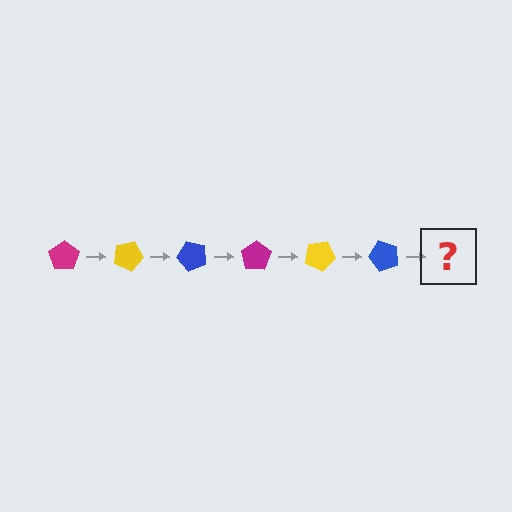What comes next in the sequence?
The next element should be a magenta pentagon, rotated 150 degrees from the start.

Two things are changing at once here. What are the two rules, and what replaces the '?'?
The two rules are that it rotates 25 degrees each step and the color cycles through magenta, yellow, and blue. The '?' should be a magenta pentagon, rotated 150 degrees from the start.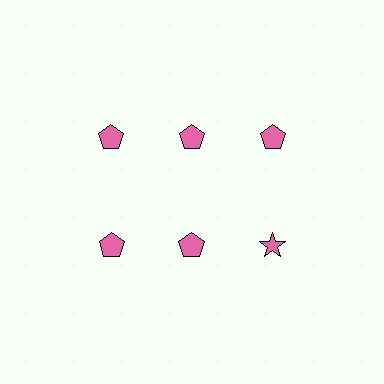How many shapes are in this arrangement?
There are 6 shapes arranged in a grid pattern.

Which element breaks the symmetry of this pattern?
The pink star in the second row, center column breaks the symmetry. All other shapes are pink pentagons.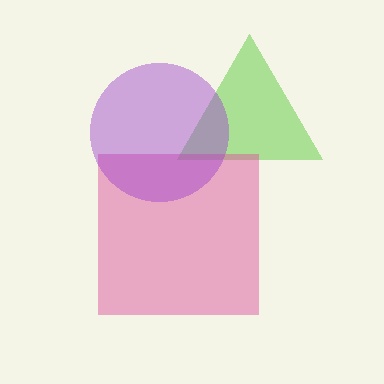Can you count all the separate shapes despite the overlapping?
Yes, there are 3 separate shapes.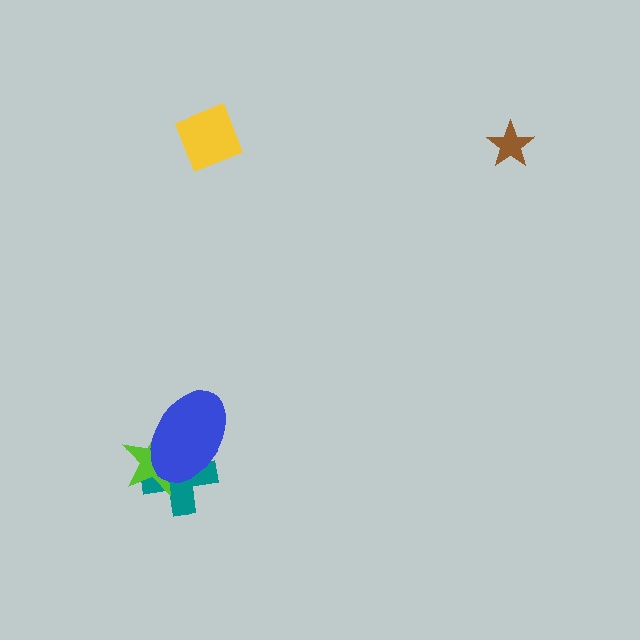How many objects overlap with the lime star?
2 objects overlap with the lime star.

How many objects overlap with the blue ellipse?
2 objects overlap with the blue ellipse.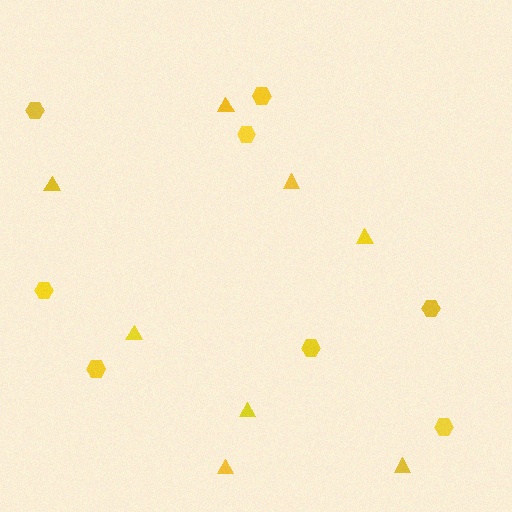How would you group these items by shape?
There are 2 groups: one group of hexagons (8) and one group of triangles (8).